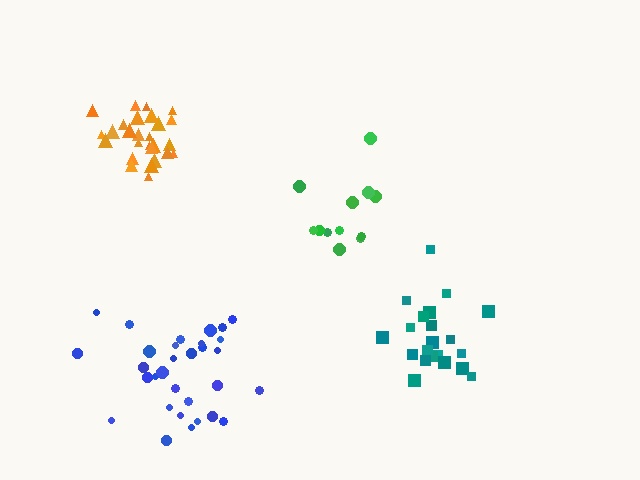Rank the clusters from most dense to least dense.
orange, teal, blue, green.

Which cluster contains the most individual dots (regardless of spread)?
Blue (31).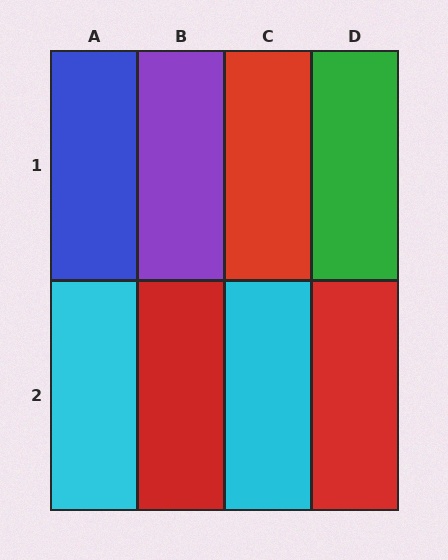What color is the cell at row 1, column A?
Blue.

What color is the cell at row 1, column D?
Green.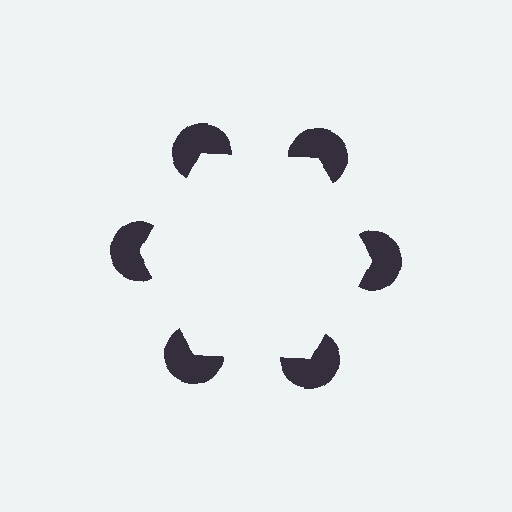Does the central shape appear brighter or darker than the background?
It typically appears slightly brighter than the background, even though no actual brightness change is drawn.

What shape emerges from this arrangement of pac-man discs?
An illusory hexagon — its edges are inferred from the aligned wedge cuts in the pac-man discs, not physically drawn.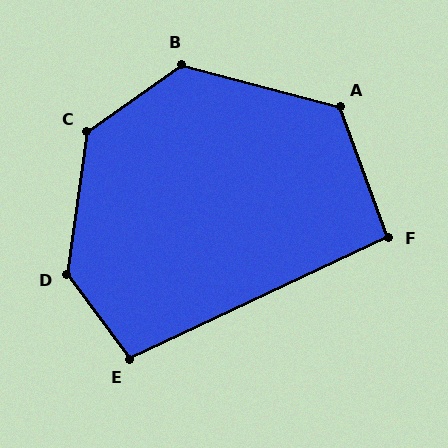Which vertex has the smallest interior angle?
F, at approximately 95 degrees.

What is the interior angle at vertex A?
Approximately 125 degrees (obtuse).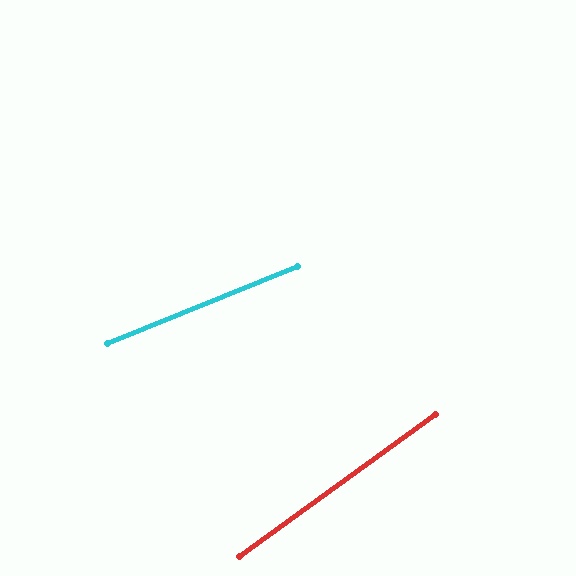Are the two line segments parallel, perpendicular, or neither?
Neither parallel nor perpendicular — they differ by about 14°.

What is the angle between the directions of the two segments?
Approximately 14 degrees.